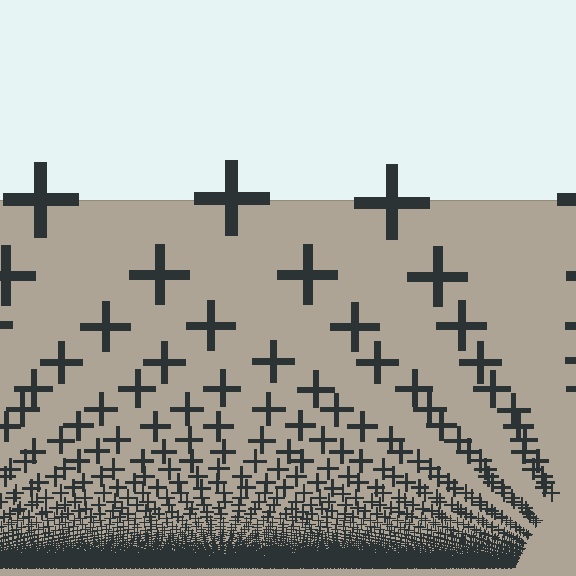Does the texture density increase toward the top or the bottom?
Density increases toward the bottom.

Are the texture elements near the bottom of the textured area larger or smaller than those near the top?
Smaller. The gradient is inverted — elements near the bottom are smaller and denser.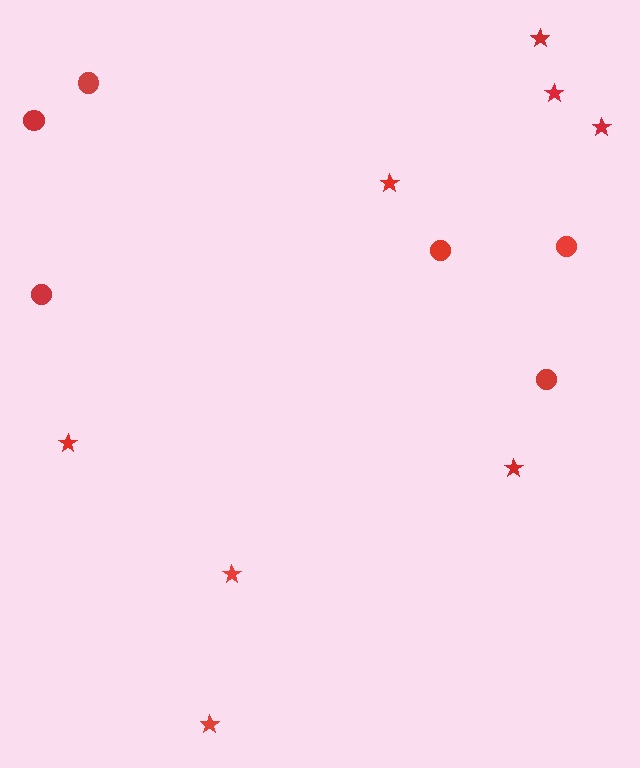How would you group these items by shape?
There are 2 groups: one group of stars (8) and one group of circles (6).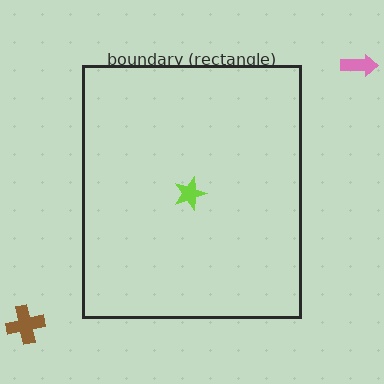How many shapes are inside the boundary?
1 inside, 2 outside.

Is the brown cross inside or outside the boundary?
Outside.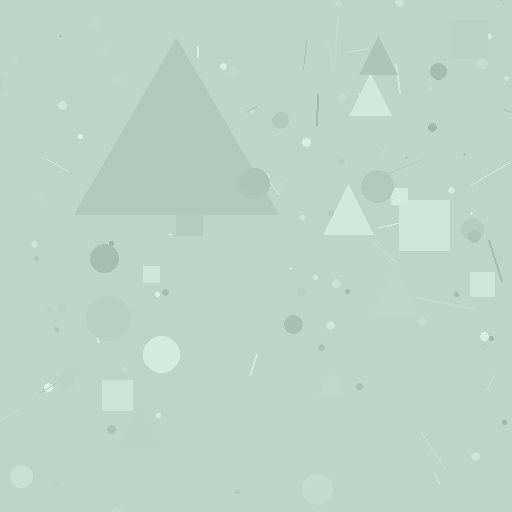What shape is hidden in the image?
A triangle is hidden in the image.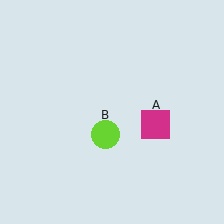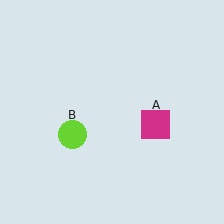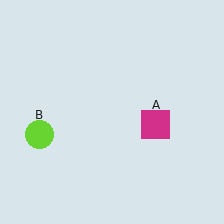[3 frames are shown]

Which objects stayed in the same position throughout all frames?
Magenta square (object A) remained stationary.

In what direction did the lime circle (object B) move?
The lime circle (object B) moved left.